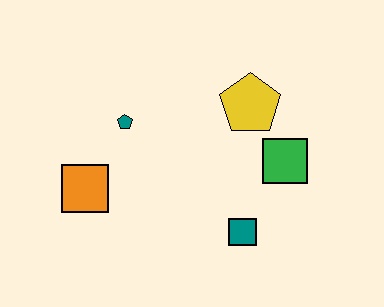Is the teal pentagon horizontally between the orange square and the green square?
Yes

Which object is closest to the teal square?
The green square is closest to the teal square.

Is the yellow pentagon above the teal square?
Yes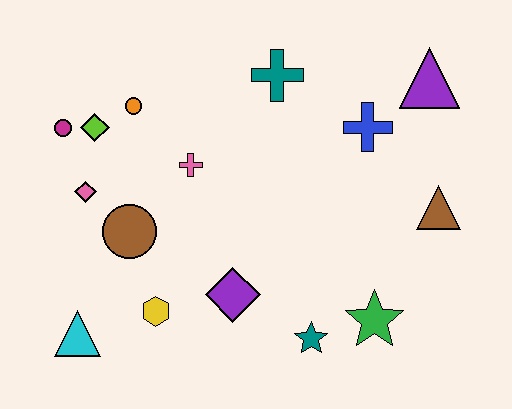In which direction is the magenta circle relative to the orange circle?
The magenta circle is to the left of the orange circle.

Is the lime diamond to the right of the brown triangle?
No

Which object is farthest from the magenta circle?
The brown triangle is farthest from the magenta circle.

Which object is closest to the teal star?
The green star is closest to the teal star.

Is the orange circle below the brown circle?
No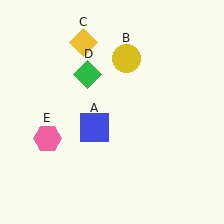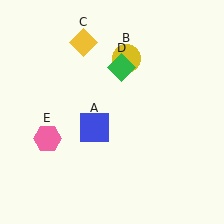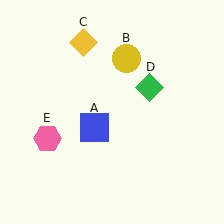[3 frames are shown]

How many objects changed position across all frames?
1 object changed position: green diamond (object D).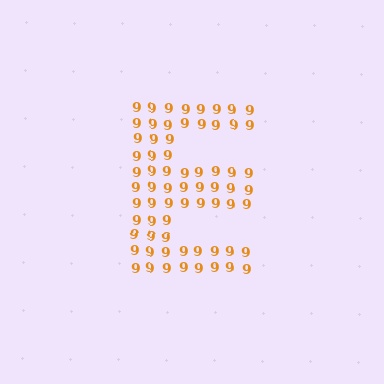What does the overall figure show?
The overall figure shows the letter E.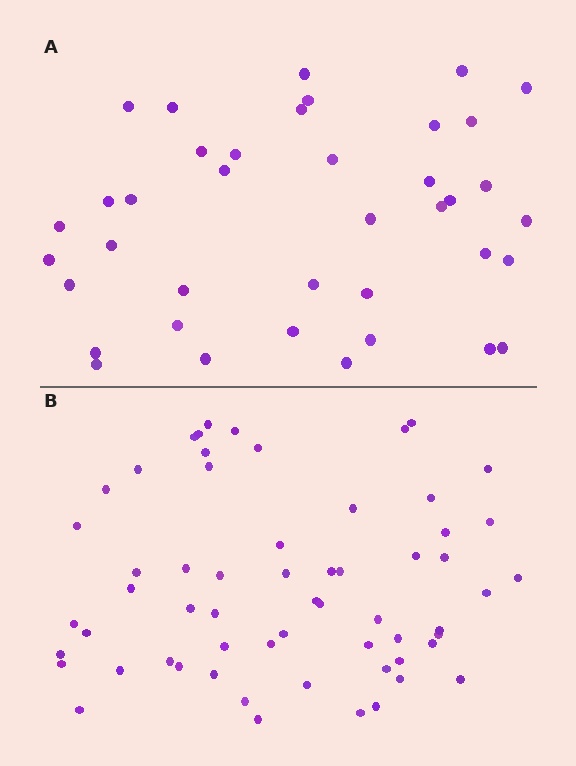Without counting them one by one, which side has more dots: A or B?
Region B (the bottom region) has more dots.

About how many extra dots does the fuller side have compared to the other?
Region B has approximately 20 more dots than region A.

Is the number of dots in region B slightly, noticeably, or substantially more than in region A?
Region B has substantially more. The ratio is roughly 1.5 to 1.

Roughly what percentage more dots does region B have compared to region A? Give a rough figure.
About 55% more.